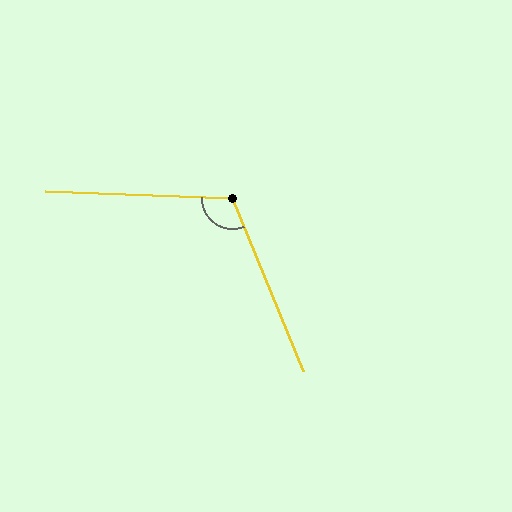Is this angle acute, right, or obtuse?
It is obtuse.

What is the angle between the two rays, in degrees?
Approximately 114 degrees.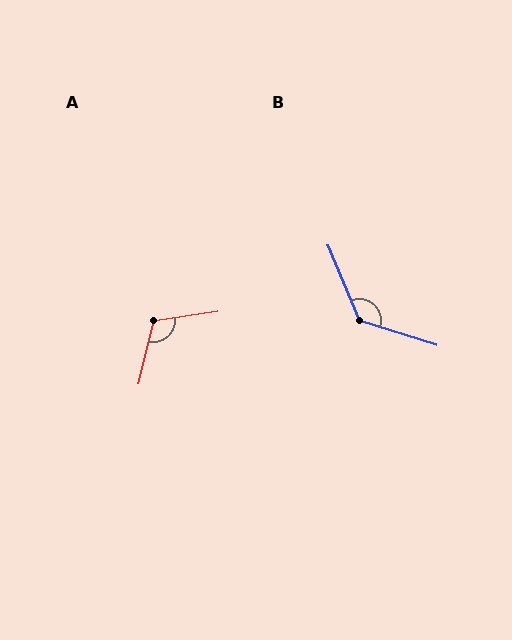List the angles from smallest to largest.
A (112°), B (131°).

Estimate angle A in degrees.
Approximately 112 degrees.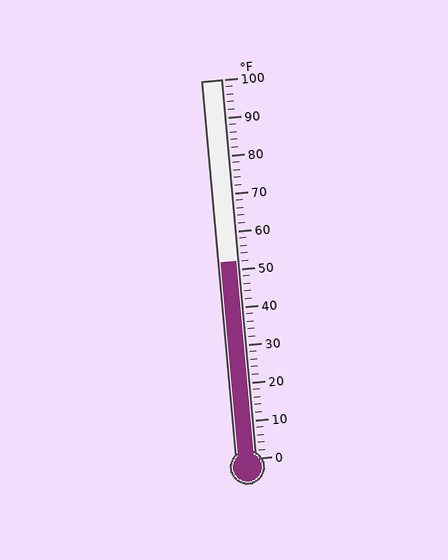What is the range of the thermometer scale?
The thermometer scale ranges from 0°F to 100°F.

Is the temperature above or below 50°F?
The temperature is above 50°F.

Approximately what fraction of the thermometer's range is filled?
The thermometer is filled to approximately 50% of its range.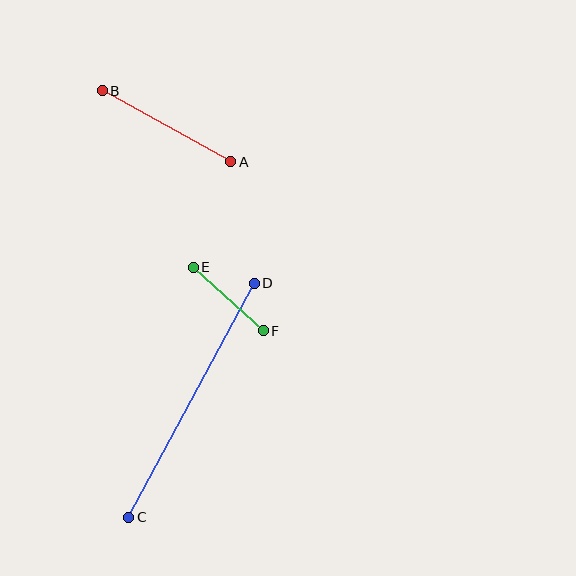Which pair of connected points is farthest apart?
Points C and D are farthest apart.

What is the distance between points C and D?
The distance is approximately 266 pixels.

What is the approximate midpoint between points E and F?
The midpoint is at approximately (228, 299) pixels.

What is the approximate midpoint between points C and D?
The midpoint is at approximately (191, 400) pixels.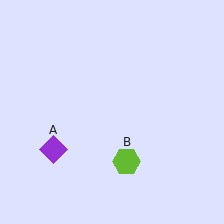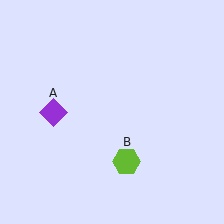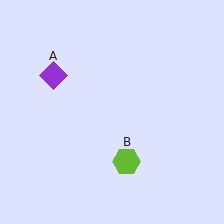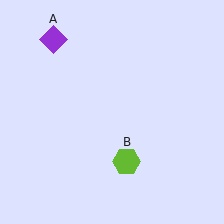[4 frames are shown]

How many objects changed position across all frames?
1 object changed position: purple diamond (object A).